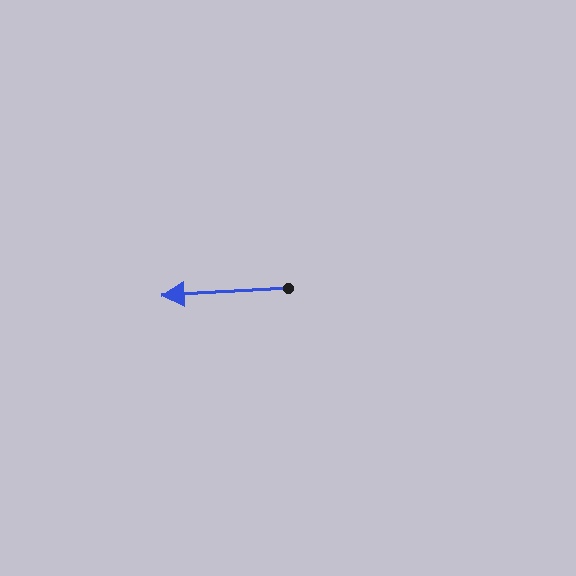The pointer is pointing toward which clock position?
Roughly 9 o'clock.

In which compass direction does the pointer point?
West.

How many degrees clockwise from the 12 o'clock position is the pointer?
Approximately 267 degrees.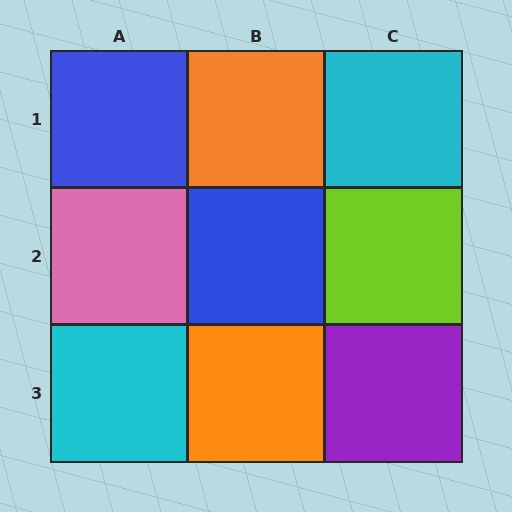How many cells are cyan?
2 cells are cyan.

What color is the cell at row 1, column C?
Cyan.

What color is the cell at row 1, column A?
Blue.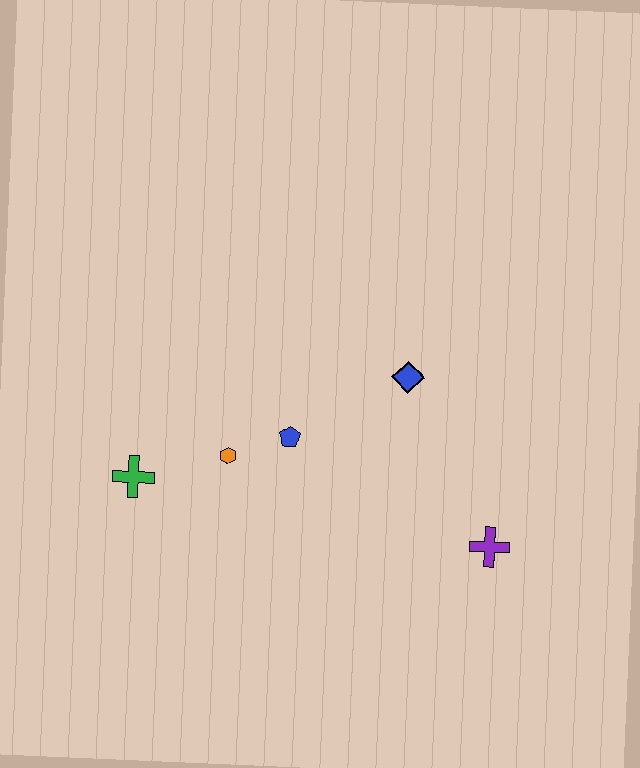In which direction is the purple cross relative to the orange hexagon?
The purple cross is to the right of the orange hexagon.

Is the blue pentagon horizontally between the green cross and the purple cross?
Yes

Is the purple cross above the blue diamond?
No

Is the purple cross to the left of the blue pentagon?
No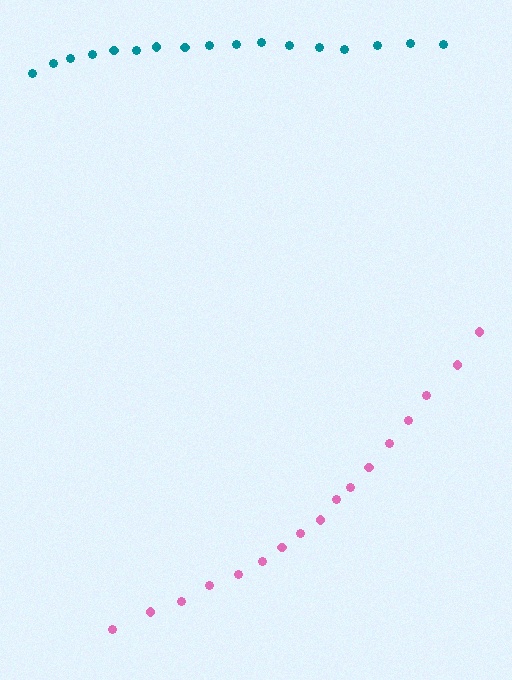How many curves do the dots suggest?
There are 2 distinct paths.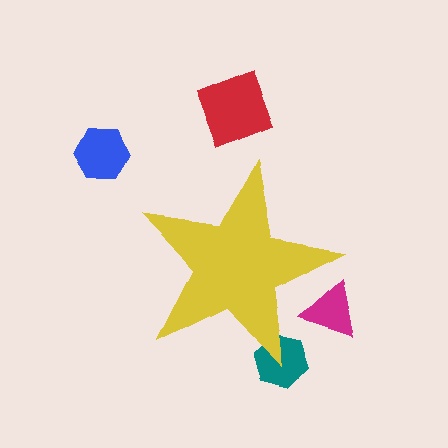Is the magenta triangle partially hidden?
Yes, the magenta triangle is partially hidden behind the yellow star.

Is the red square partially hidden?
No, the red square is fully visible.